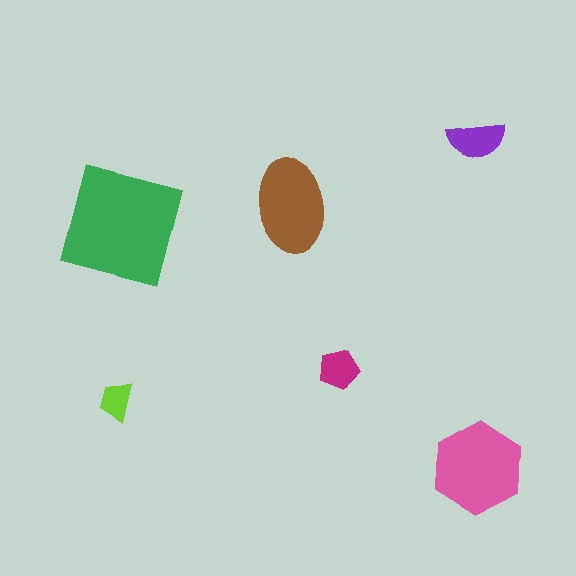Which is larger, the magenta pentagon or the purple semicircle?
The purple semicircle.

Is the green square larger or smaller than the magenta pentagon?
Larger.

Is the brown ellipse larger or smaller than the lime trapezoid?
Larger.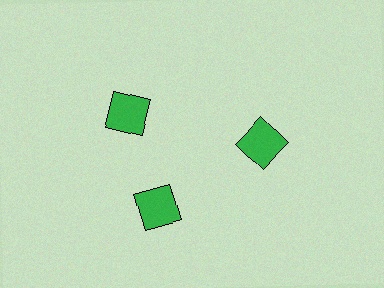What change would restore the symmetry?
The symmetry would be restored by rotating it back into even spacing with its neighbors so that all 3 squares sit at equal angles and equal distance from the center.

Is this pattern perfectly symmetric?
No. The 3 green squares are arranged in a ring, but one element near the 11 o'clock position is rotated out of alignment along the ring, breaking the 3-fold rotational symmetry.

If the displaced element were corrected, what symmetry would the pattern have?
It would have 3-fold rotational symmetry — the pattern would map onto itself every 120 degrees.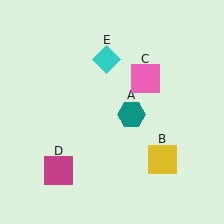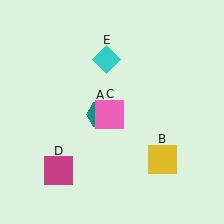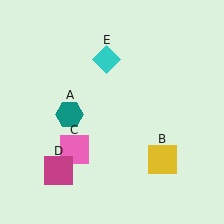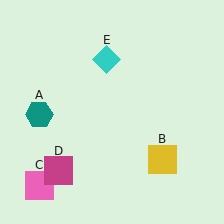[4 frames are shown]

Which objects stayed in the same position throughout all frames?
Yellow square (object B) and magenta square (object D) and cyan diamond (object E) remained stationary.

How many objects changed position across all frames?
2 objects changed position: teal hexagon (object A), pink square (object C).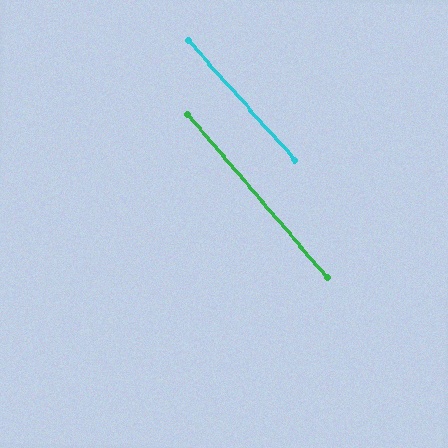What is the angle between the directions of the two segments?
Approximately 1 degree.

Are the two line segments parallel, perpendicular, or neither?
Parallel — their directions differ by only 0.7°.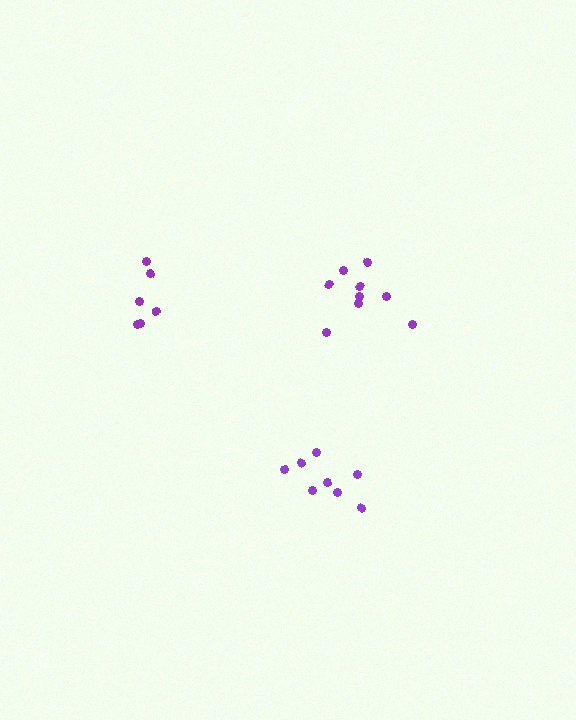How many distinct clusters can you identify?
There are 3 distinct clusters.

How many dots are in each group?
Group 1: 6 dots, Group 2: 8 dots, Group 3: 9 dots (23 total).